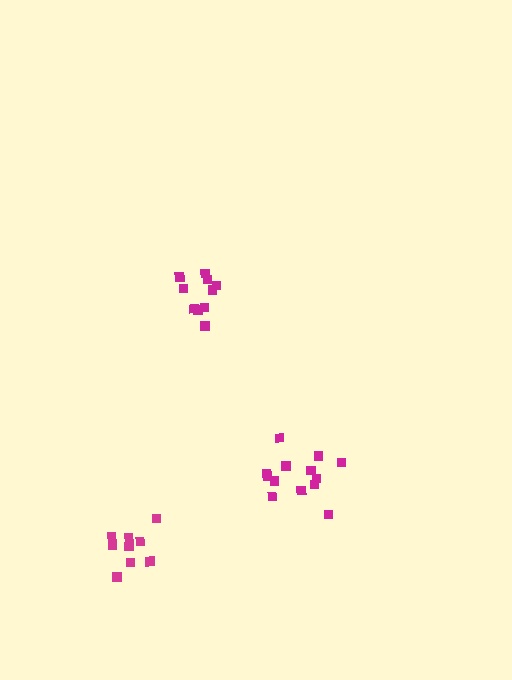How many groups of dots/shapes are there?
There are 3 groups.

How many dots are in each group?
Group 1: 9 dots, Group 2: 13 dots, Group 3: 11 dots (33 total).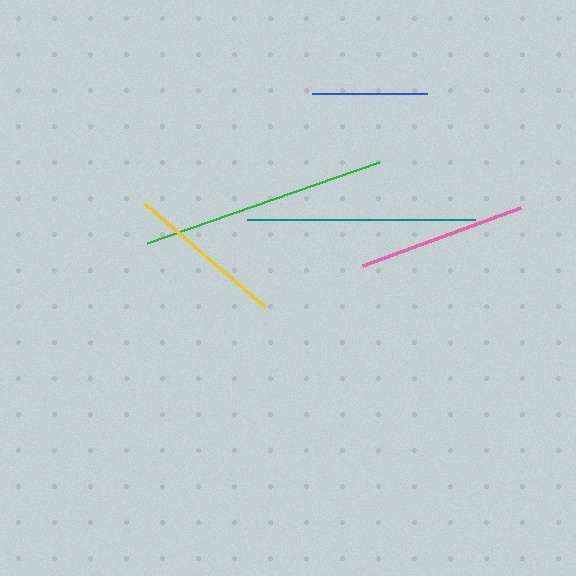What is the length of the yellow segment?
The yellow segment is approximately 159 pixels long.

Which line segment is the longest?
The green line is the longest at approximately 246 pixels.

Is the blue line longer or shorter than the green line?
The green line is longer than the blue line.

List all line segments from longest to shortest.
From longest to shortest: green, teal, pink, yellow, blue.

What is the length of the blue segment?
The blue segment is approximately 115 pixels long.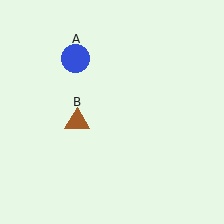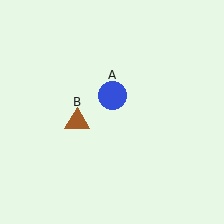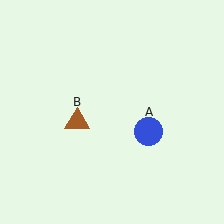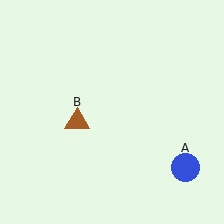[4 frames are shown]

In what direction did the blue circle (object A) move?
The blue circle (object A) moved down and to the right.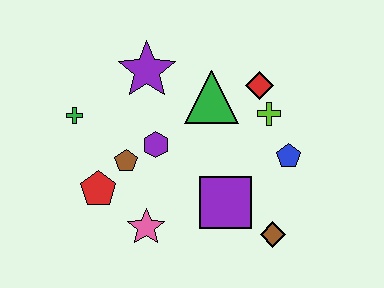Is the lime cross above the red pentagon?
Yes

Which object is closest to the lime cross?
The red diamond is closest to the lime cross.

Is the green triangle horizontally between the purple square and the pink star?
Yes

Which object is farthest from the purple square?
The green cross is farthest from the purple square.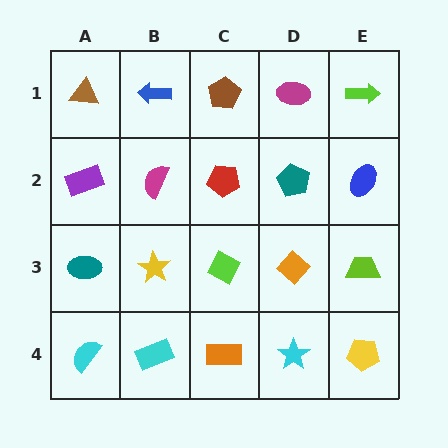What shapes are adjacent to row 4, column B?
A yellow star (row 3, column B), a cyan semicircle (row 4, column A), an orange rectangle (row 4, column C).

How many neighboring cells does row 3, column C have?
4.